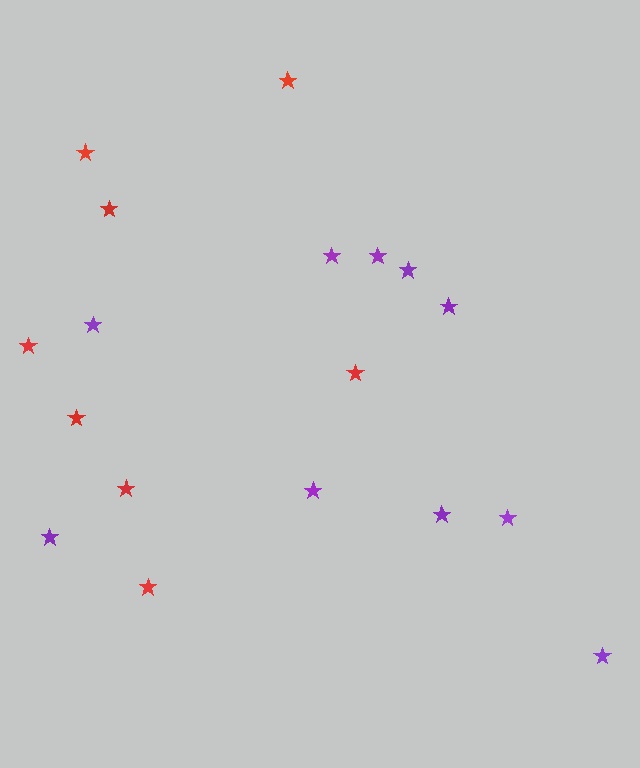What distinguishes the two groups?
There are 2 groups: one group of purple stars (10) and one group of red stars (8).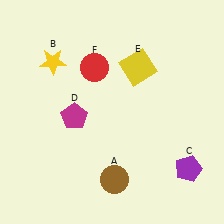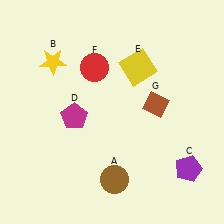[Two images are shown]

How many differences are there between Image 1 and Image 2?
There is 1 difference between the two images.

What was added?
A brown diamond (G) was added in Image 2.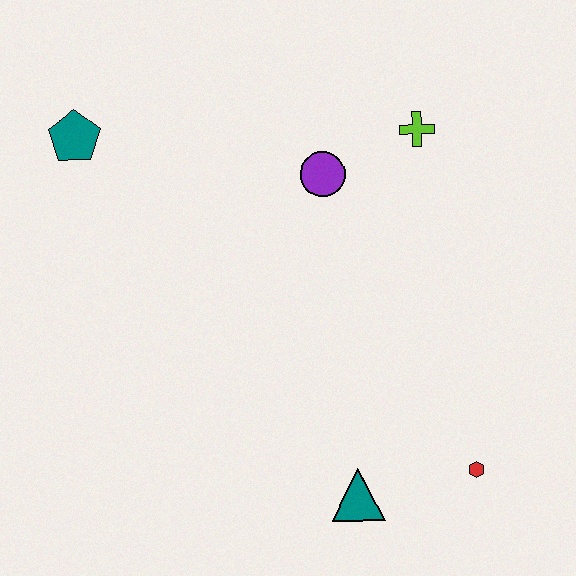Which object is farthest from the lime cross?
The teal triangle is farthest from the lime cross.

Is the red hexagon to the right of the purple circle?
Yes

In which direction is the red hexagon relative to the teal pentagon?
The red hexagon is to the right of the teal pentagon.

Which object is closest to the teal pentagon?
The purple circle is closest to the teal pentagon.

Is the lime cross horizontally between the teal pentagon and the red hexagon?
Yes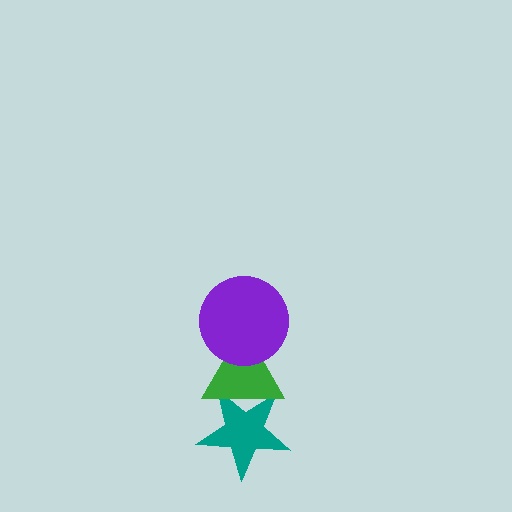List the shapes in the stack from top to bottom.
From top to bottom: the purple circle, the green triangle, the teal star.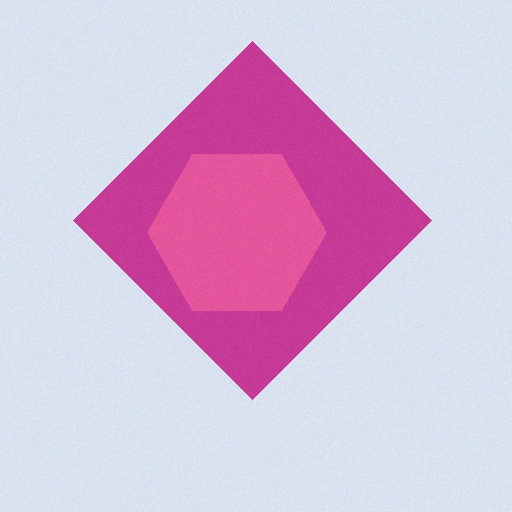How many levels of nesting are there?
2.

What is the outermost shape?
The magenta diamond.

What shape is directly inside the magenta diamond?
The pink hexagon.